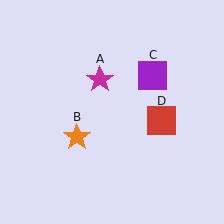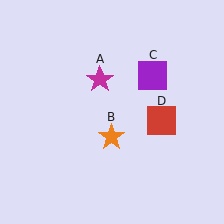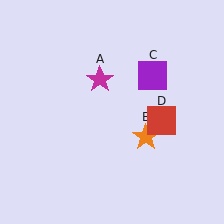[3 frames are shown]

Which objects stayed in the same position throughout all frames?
Magenta star (object A) and purple square (object C) and red square (object D) remained stationary.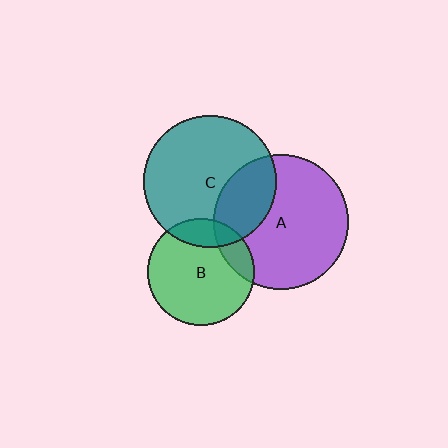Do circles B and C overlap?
Yes.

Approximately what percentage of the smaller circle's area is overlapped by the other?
Approximately 15%.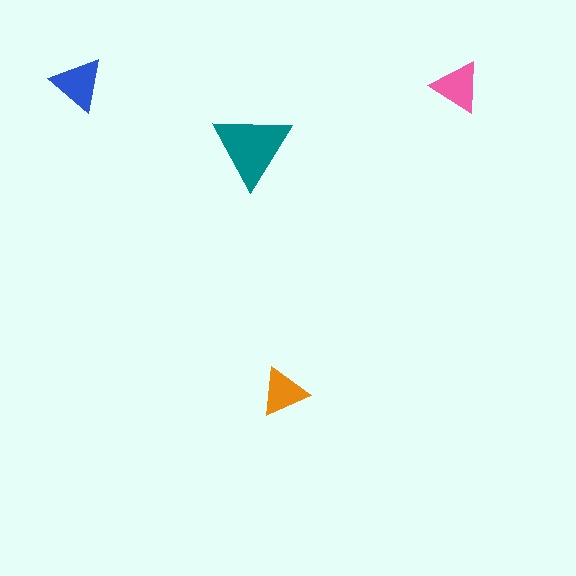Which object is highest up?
The blue triangle is topmost.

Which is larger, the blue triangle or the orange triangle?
The blue one.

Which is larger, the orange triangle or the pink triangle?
The pink one.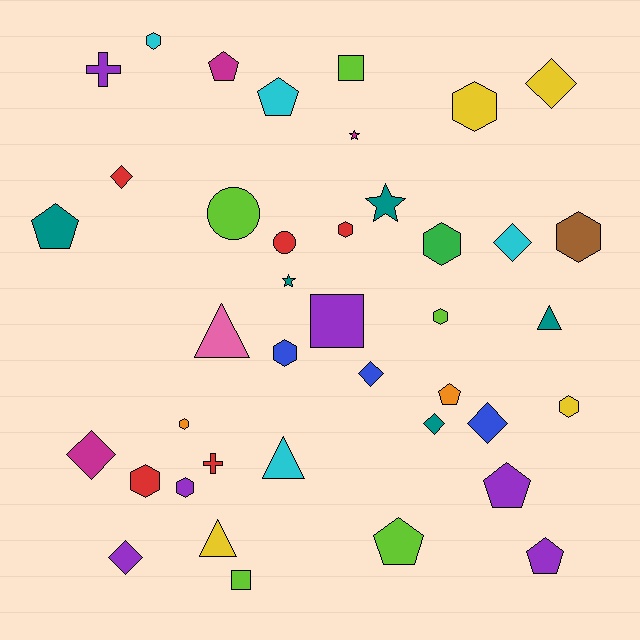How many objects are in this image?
There are 40 objects.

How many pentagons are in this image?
There are 7 pentagons.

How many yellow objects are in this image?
There are 4 yellow objects.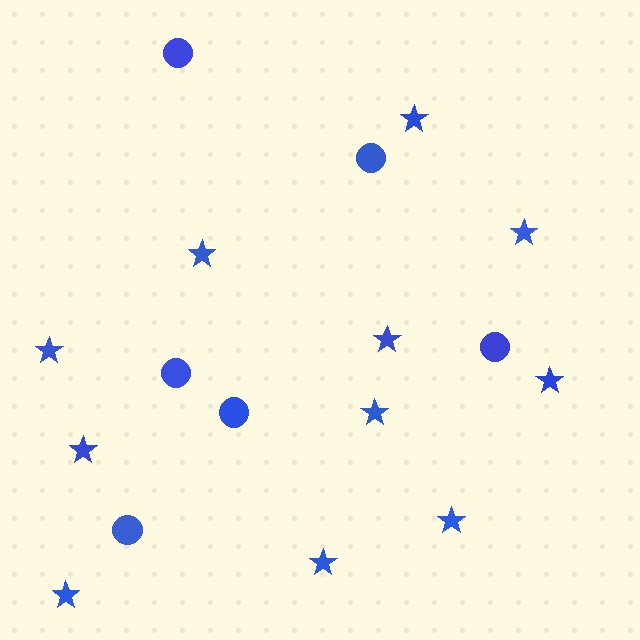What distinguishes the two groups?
There are 2 groups: one group of circles (6) and one group of stars (11).